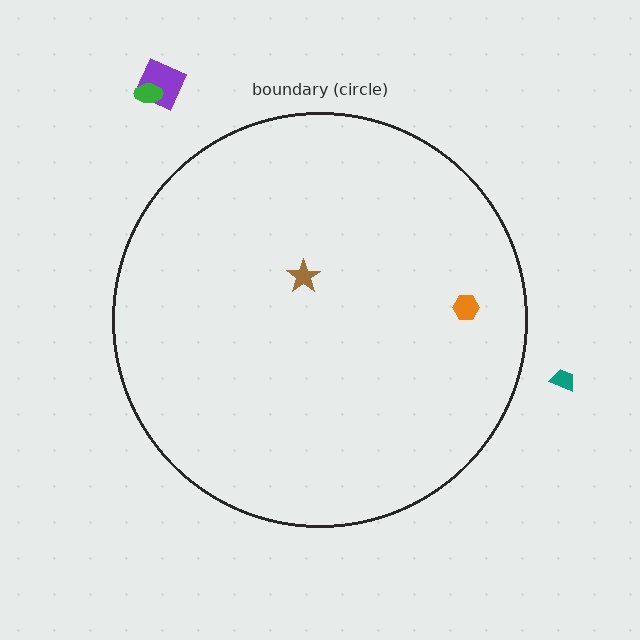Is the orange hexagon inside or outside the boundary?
Inside.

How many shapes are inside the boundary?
2 inside, 3 outside.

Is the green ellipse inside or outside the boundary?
Outside.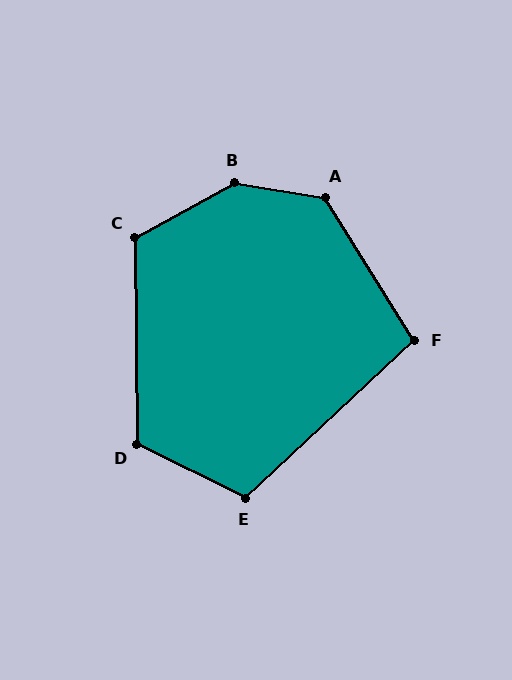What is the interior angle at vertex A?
Approximately 131 degrees (obtuse).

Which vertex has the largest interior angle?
B, at approximately 142 degrees.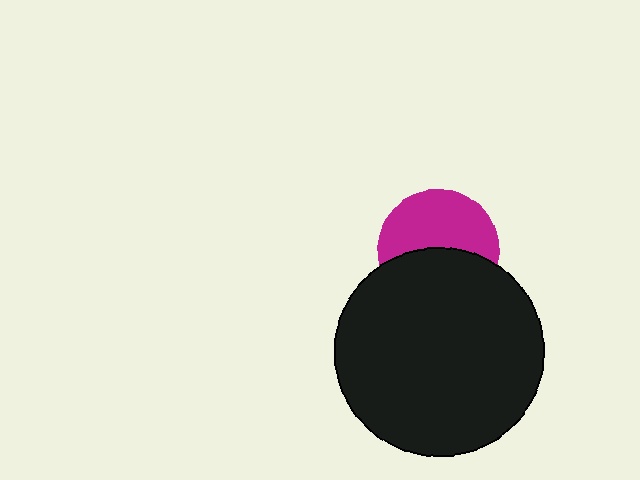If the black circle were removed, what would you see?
You would see the complete magenta circle.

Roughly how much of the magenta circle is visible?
About half of it is visible (roughly 53%).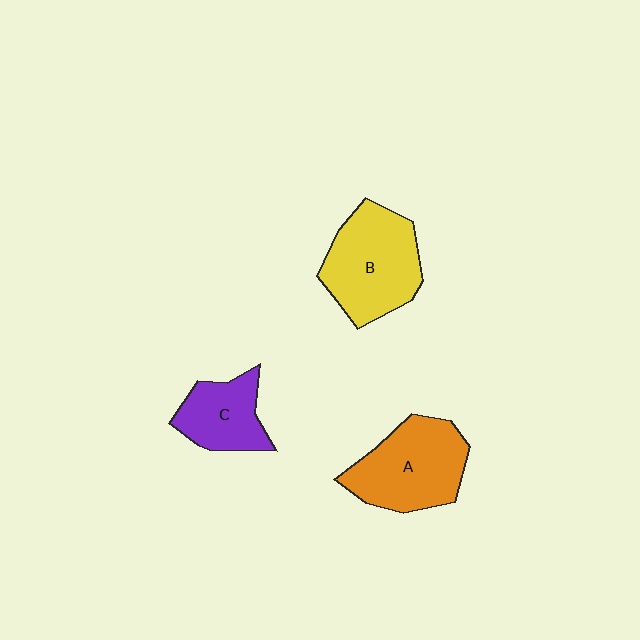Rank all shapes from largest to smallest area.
From largest to smallest: B (yellow), A (orange), C (purple).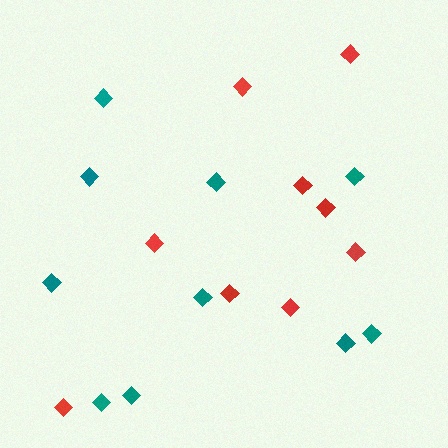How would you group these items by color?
There are 2 groups: one group of red diamonds (9) and one group of teal diamonds (10).